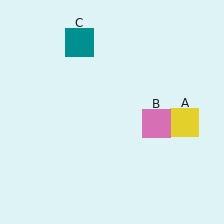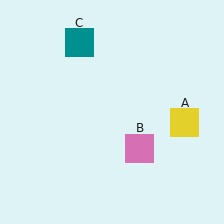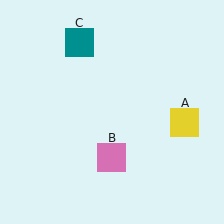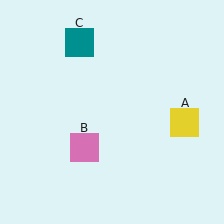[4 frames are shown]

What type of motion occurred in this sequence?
The pink square (object B) rotated clockwise around the center of the scene.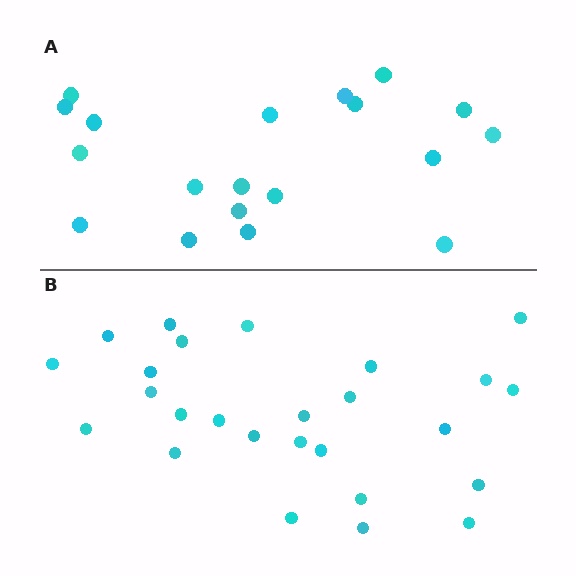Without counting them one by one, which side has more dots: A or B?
Region B (the bottom region) has more dots.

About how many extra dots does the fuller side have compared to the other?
Region B has roughly 8 or so more dots than region A.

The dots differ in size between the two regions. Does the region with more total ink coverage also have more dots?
No. Region A has more total ink coverage because its dots are larger, but region B actually contains more individual dots. Total area can be misleading — the number of items is what matters here.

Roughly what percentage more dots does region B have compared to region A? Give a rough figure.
About 35% more.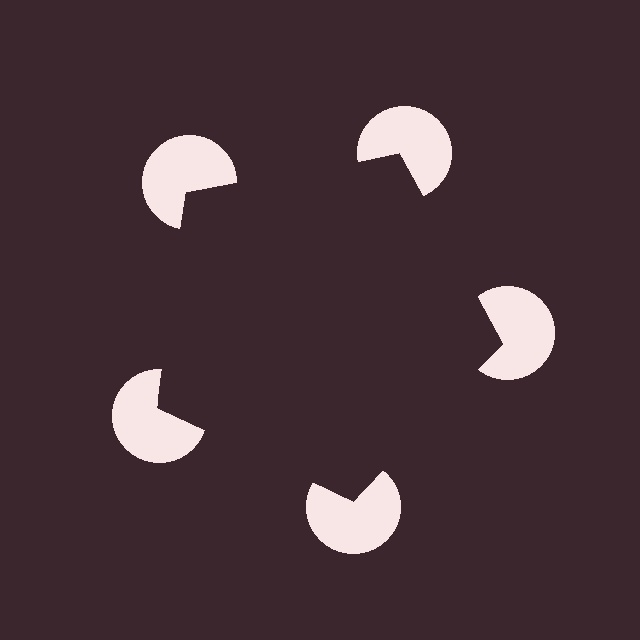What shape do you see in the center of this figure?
An illusory pentagon — its edges are inferred from the aligned wedge cuts in the pac-man discs, not physically drawn.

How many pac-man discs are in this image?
There are 5 — one at each vertex of the illusory pentagon.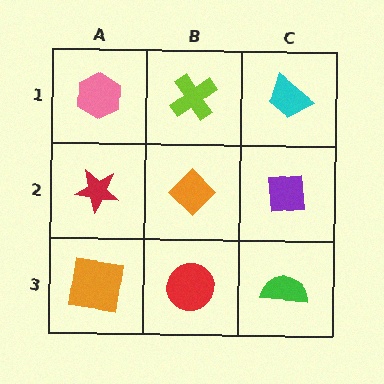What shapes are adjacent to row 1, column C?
A purple square (row 2, column C), a lime cross (row 1, column B).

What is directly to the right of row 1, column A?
A lime cross.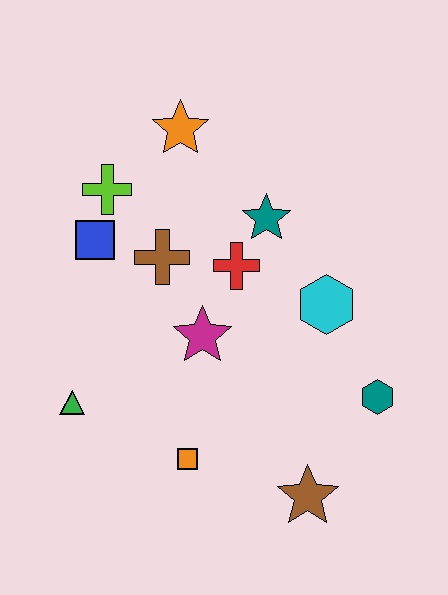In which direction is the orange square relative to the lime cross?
The orange square is below the lime cross.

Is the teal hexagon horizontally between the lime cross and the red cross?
No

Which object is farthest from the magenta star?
The orange star is farthest from the magenta star.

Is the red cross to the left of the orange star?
No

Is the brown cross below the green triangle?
No